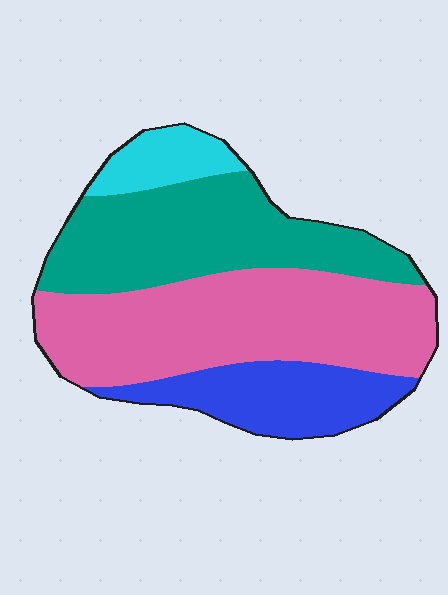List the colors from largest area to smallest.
From largest to smallest: pink, teal, blue, cyan.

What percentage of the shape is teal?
Teal covers roughly 30% of the shape.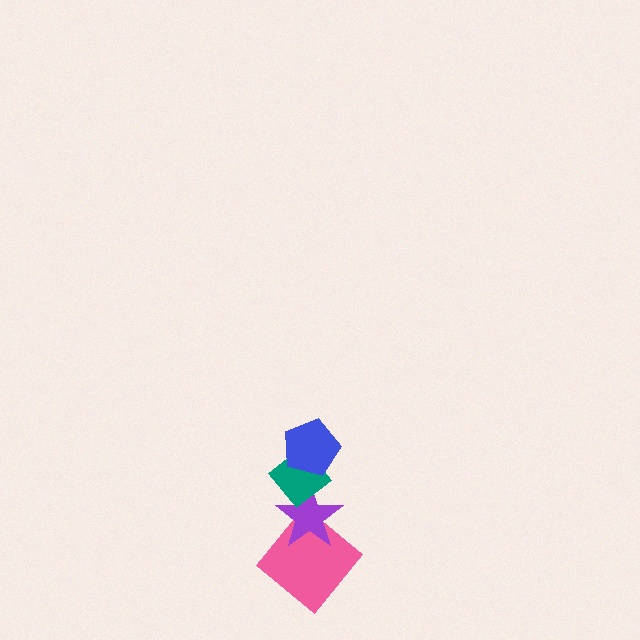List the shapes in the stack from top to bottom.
From top to bottom: the blue pentagon, the teal diamond, the purple star, the pink diamond.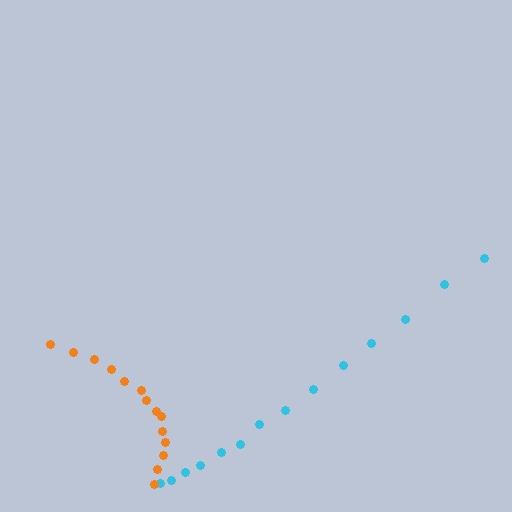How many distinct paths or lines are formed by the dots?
There are 2 distinct paths.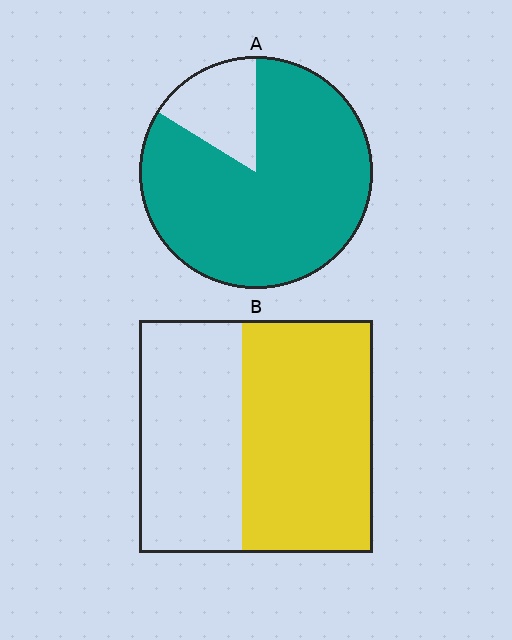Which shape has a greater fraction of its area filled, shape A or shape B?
Shape A.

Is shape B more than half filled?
Yes.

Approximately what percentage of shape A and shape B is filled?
A is approximately 85% and B is approximately 55%.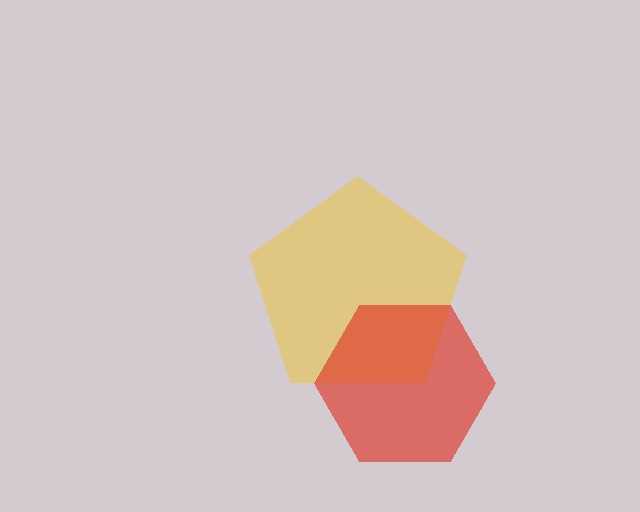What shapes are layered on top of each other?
The layered shapes are: a yellow pentagon, a red hexagon.